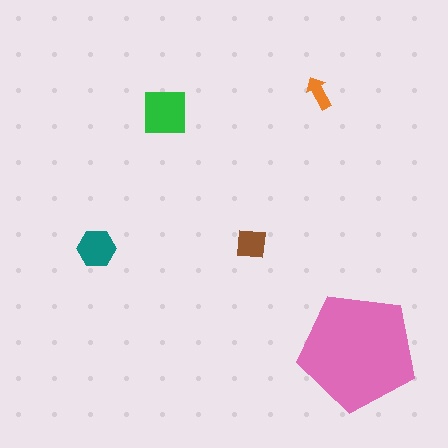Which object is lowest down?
The pink pentagon is bottommost.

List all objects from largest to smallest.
The pink pentagon, the green square, the teal hexagon, the brown square, the orange arrow.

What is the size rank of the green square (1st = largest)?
2nd.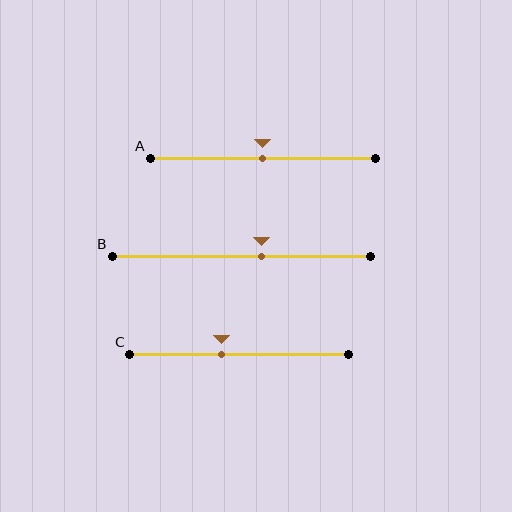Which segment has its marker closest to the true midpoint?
Segment A has its marker closest to the true midpoint.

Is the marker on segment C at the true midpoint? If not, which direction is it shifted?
No, the marker on segment C is shifted to the left by about 8% of the segment length.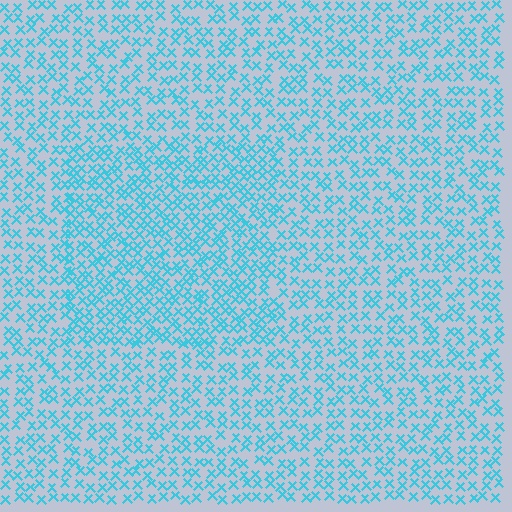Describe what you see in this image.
The image contains small cyan elements arranged at two different densities. A rectangle-shaped region is visible where the elements are more densely packed than the surrounding area.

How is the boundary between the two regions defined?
The boundary is defined by a change in element density (approximately 1.6x ratio). All elements are the same color, size, and shape.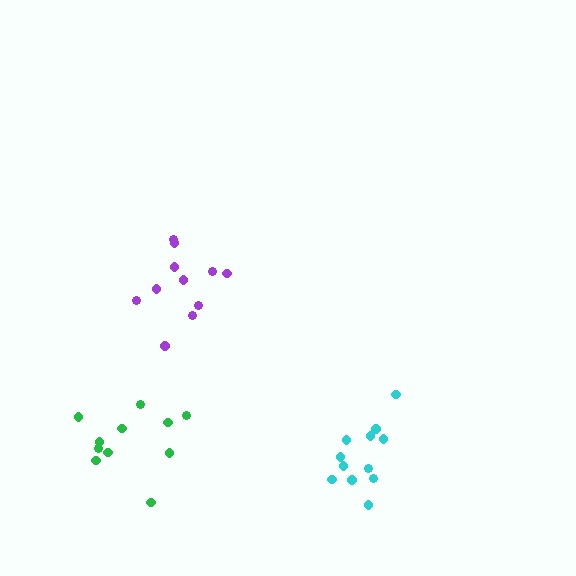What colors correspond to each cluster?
The clusters are colored: cyan, green, purple.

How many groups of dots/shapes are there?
There are 3 groups.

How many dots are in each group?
Group 1: 12 dots, Group 2: 11 dots, Group 3: 11 dots (34 total).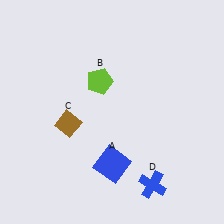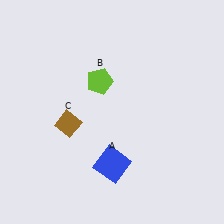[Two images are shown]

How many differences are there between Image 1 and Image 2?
There is 1 difference between the two images.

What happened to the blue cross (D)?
The blue cross (D) was removed in Image 2. It was in the bottom-right area of Image 1.